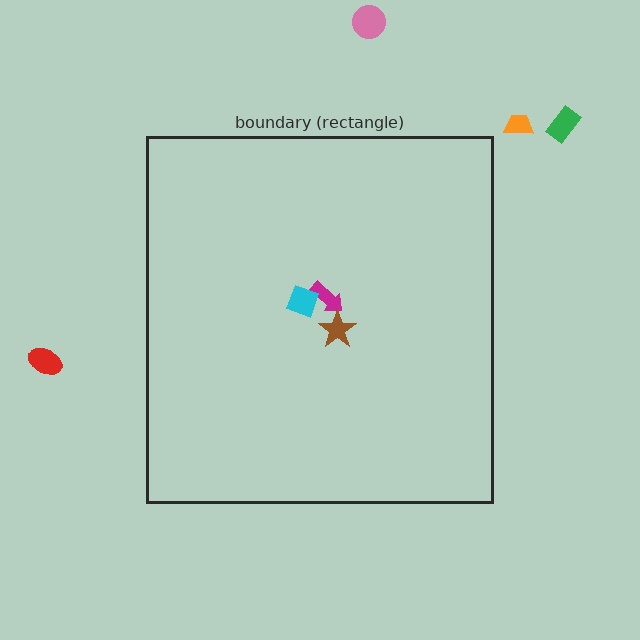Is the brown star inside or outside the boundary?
Inside.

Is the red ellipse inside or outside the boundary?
Outside.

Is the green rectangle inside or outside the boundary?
Outside.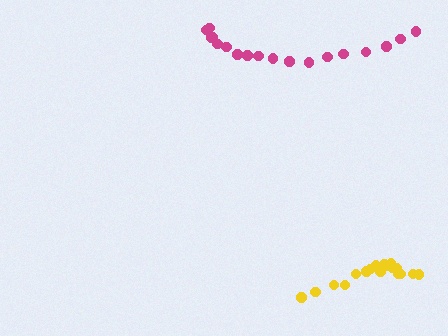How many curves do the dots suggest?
There are 2 distinct paths.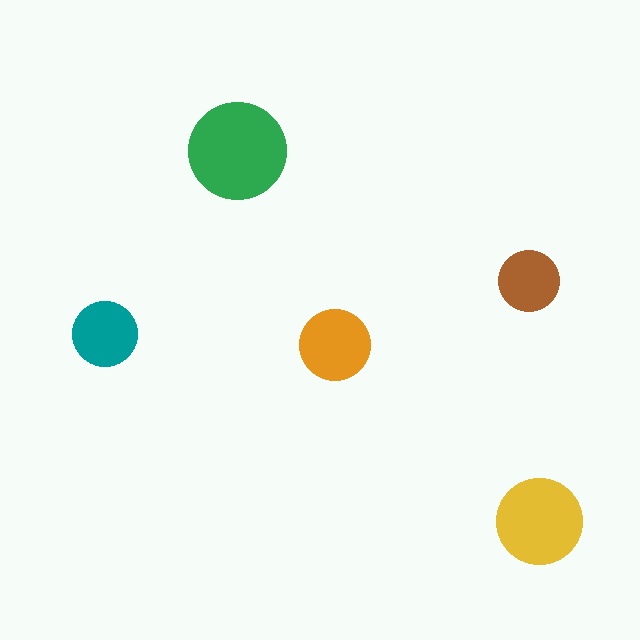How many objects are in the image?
There are 5 objects in the image.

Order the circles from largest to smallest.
the green one, the yellow one, the orange one, the teal one, the brown one.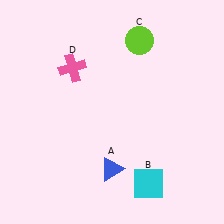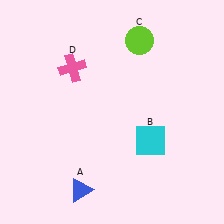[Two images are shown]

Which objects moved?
The objects that moved are: the blue triangle (A), the cyan square (B).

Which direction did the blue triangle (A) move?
The blue triangle (A) moved left.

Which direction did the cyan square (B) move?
The cyan square (B) moved up.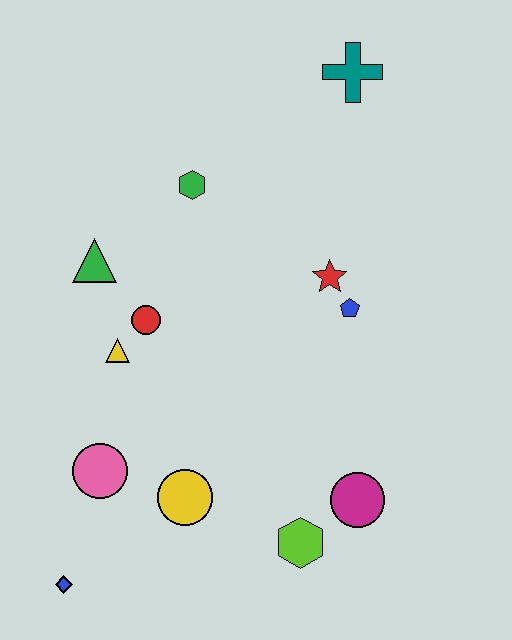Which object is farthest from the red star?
The blue diamond is farthest from the red star.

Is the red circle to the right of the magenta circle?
No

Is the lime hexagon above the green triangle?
No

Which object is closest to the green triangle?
The red circle is closest to the green triangle.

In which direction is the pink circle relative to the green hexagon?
The pink circle is below the green hexagon.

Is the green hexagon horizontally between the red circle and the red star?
Yes